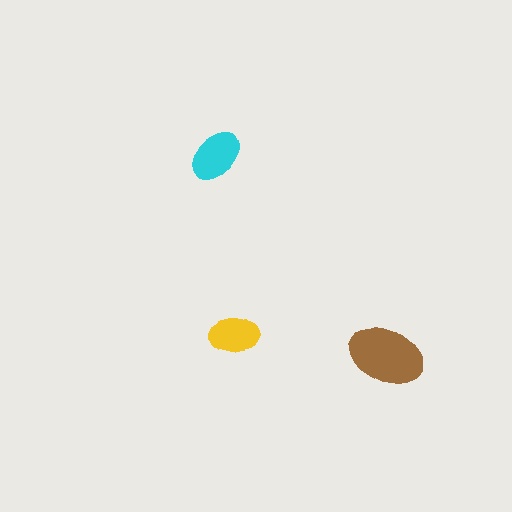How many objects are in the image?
There are 3 objects in the image.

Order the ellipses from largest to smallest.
the brown one, the cyan one, the yellow one.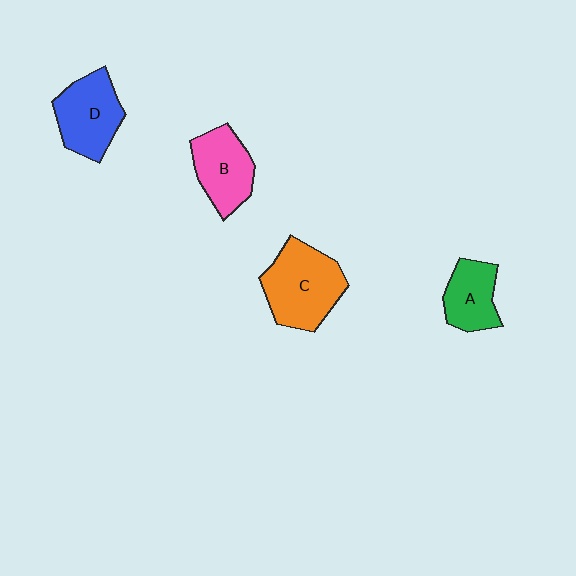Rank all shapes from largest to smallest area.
From largest to smallest: C (orange), D (blue), B (pink), A (green).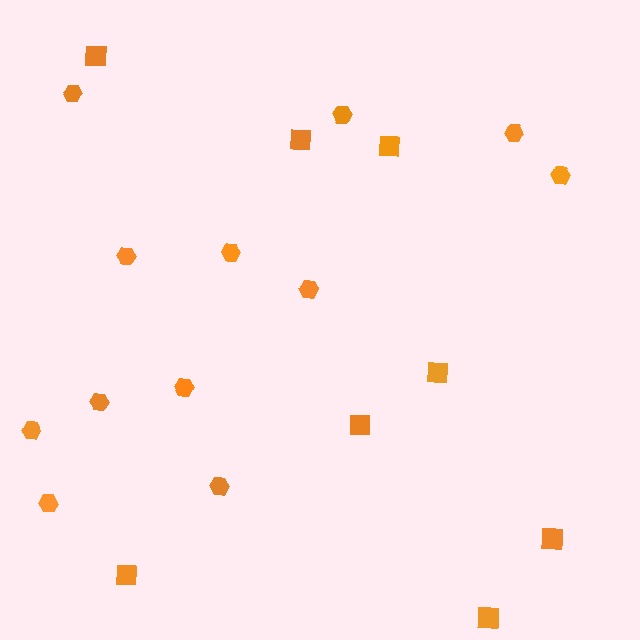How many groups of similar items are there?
There are 2 groups: one group of hexagons (12) and one group of squares (8).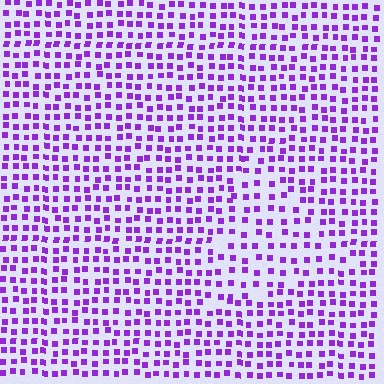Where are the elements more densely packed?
The elements are more densely packed outside the triangle boundary.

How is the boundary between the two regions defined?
The boundary is defined by a change in element density (approximately 1.5x ratio). All elements are the same color, size, and shape.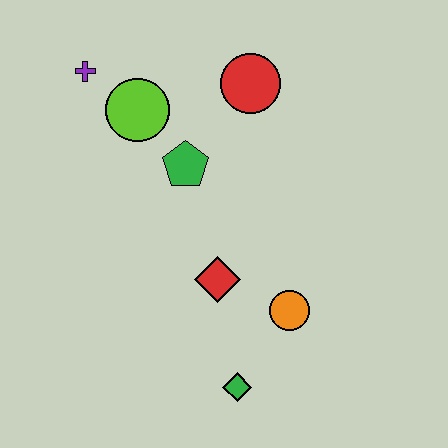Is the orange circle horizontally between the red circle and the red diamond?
No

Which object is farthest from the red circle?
The green diamond is farthest from the red circle.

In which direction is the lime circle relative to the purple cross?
The lime circle is to the right of the purple cross.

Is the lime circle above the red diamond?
Yes